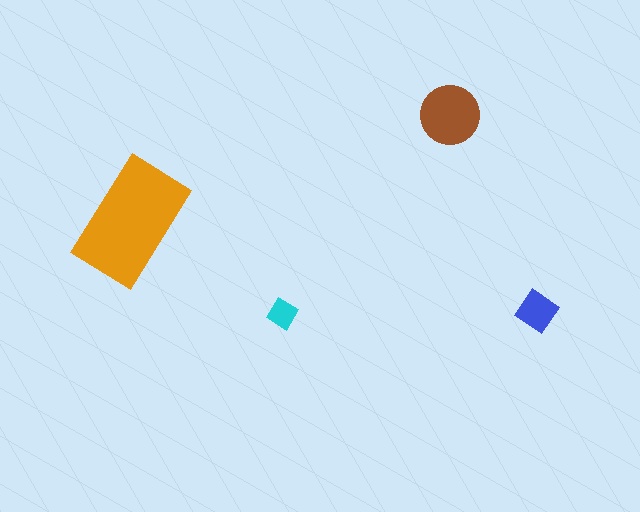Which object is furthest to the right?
The blue diamond is rightmost.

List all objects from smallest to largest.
The cyan diamond, the blue diamond, the brown circle, the orange rectangle.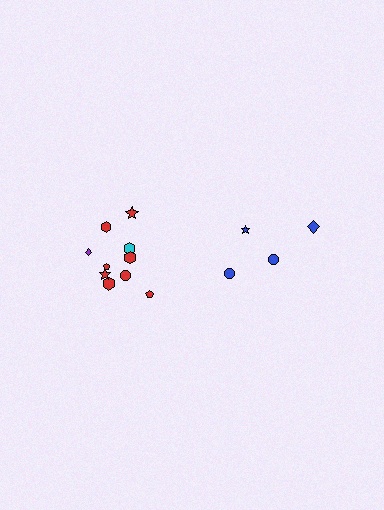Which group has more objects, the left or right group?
The left group.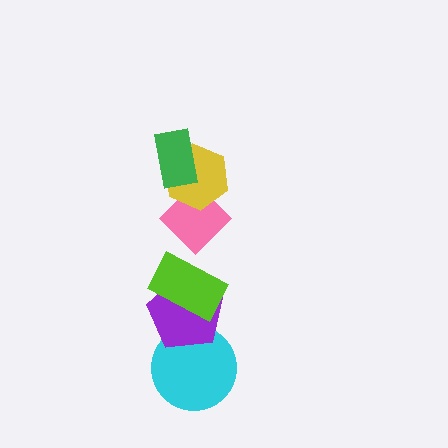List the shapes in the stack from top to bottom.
From top to bottom: the green rectangle, the yellow hexagon, the pink diamond, the lime rectangle, the purple pentagon, the cyan circle.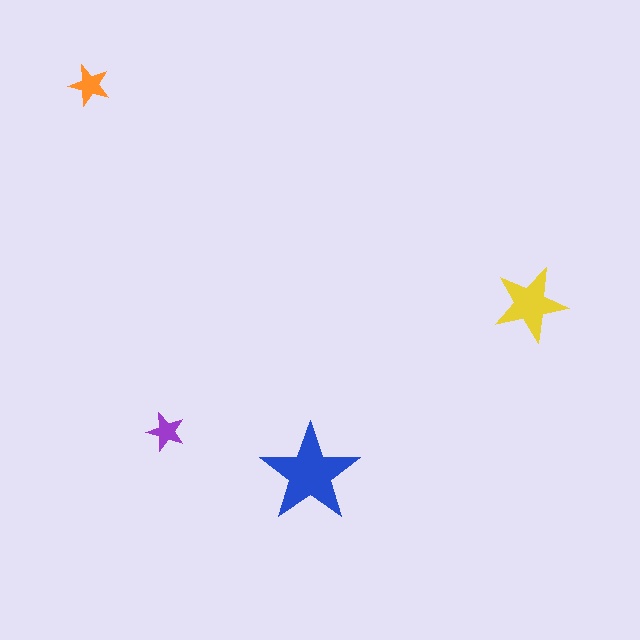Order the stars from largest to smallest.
the blue one, the yellow one, the orange one, the purple one.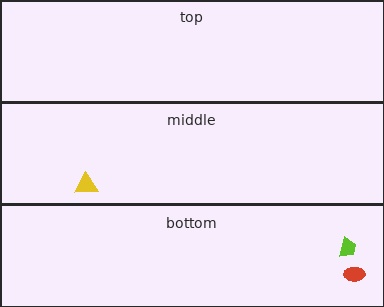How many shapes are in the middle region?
1.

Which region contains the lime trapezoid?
The bottom region.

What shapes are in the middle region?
The yellow triangle.